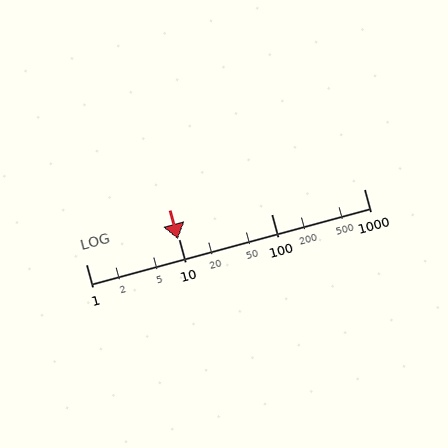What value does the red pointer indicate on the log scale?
The pointer indicates approximately 9.9.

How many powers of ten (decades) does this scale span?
The scale spans 3 decades, from 1 to 1000.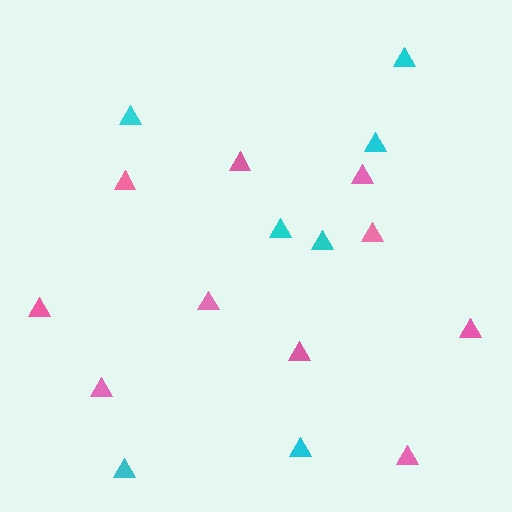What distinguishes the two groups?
There are 2 groups: one group of pink triangles (10) and one group of cyan triangles (7).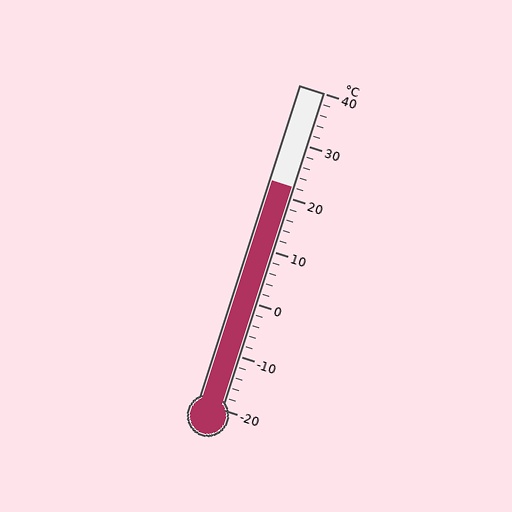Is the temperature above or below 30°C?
The temperature is below 30°C.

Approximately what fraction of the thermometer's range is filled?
The thermometer is filled to approximately 70% of its range.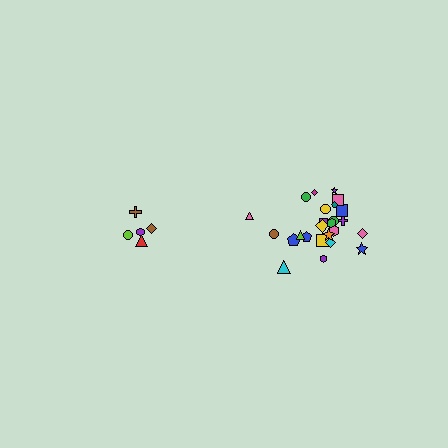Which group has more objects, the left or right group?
The right group.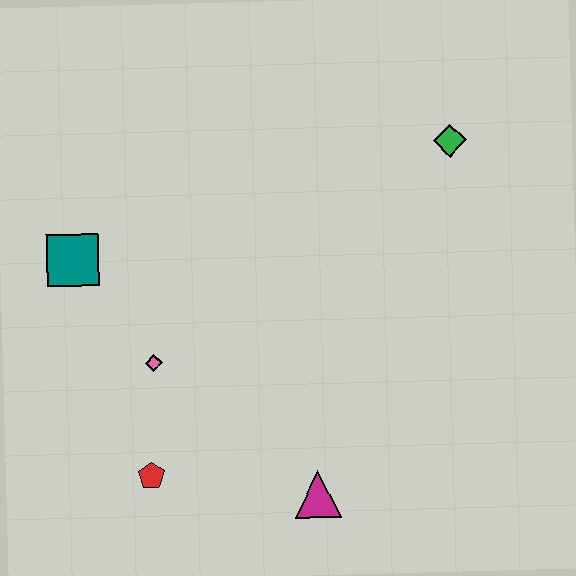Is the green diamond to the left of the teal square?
No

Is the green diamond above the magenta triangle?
Yes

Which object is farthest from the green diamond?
The red pentagon is farthest from the green diamond.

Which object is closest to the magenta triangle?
The red pentagon is closest to the magenta triangle.